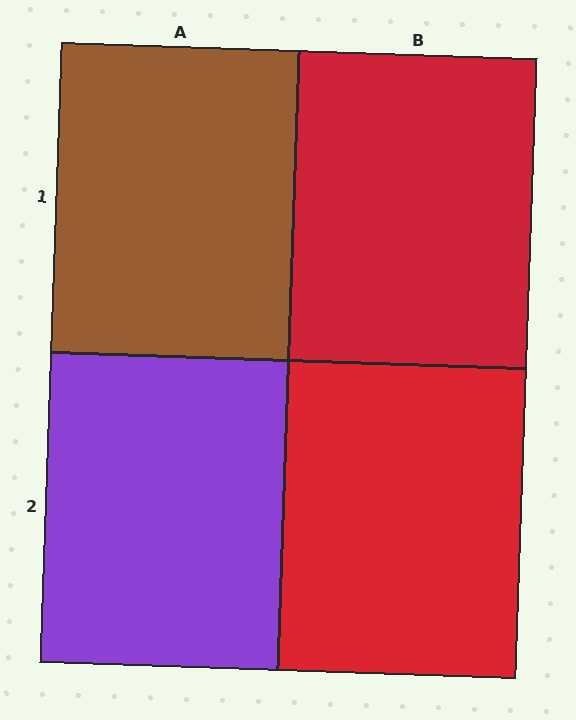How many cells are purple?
1 cell is purple.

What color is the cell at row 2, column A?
Purple.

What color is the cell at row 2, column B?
Red.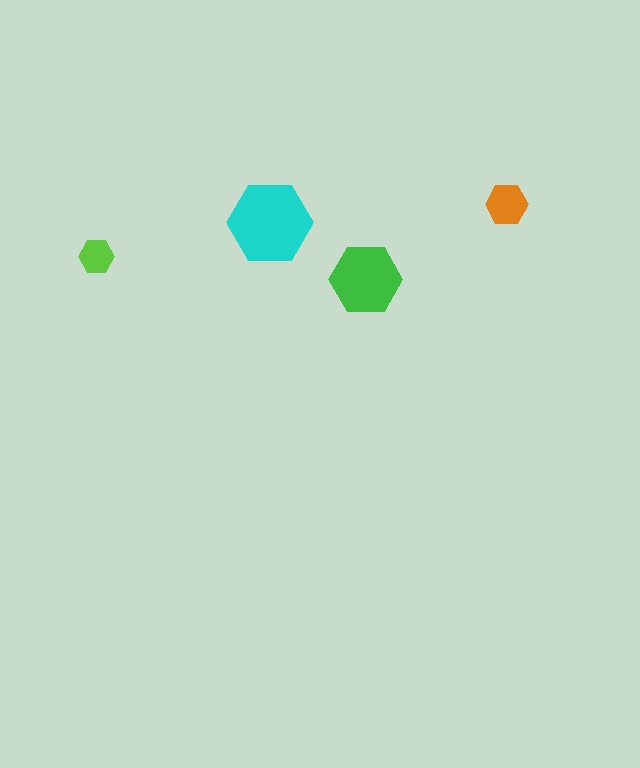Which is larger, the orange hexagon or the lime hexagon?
The orange one.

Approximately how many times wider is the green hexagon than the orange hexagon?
About 1.5 times wider.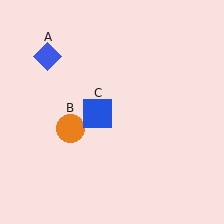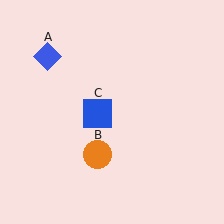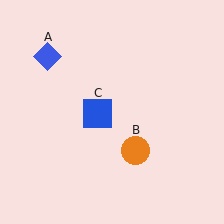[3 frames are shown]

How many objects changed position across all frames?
1 object changed position: orange circle (object B).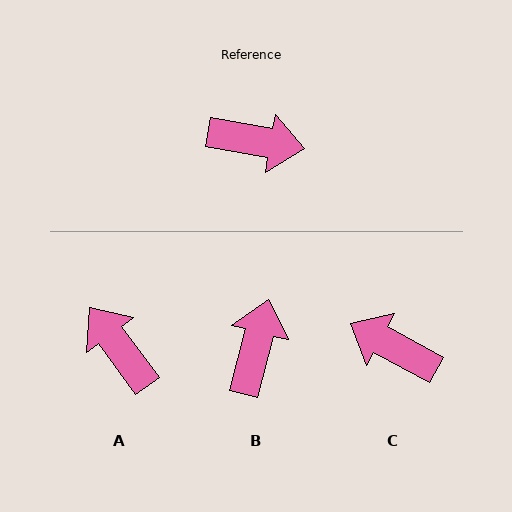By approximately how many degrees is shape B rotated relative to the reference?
Approximately 85 degrees counter-clockwise.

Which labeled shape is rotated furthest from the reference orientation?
C, about 161 degrees away.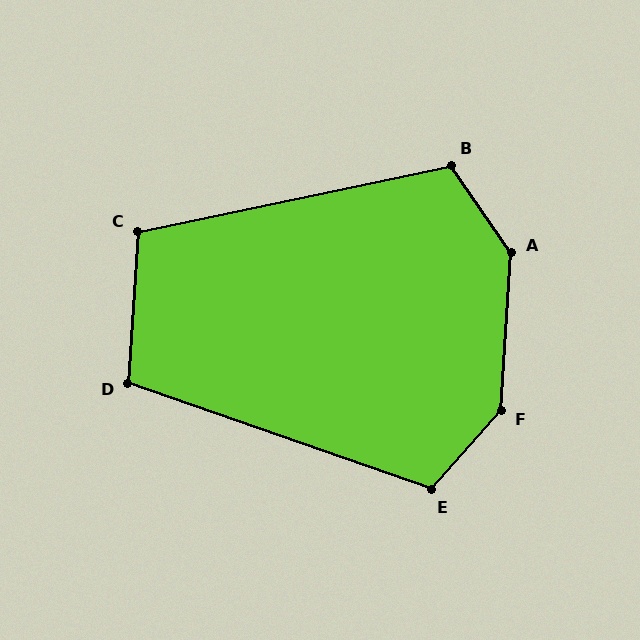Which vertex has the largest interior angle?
A, at approximately 142 degrees.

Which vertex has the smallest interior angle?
D, at approximately 105 degrees.